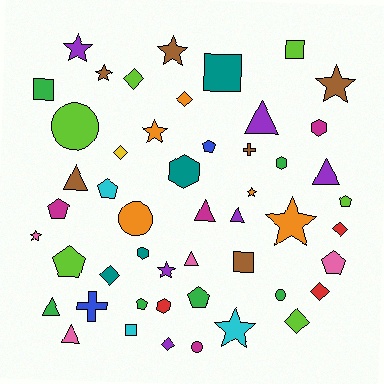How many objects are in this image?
There are 50 objects.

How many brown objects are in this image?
There are 6 brown objects.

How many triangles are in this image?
There are 8 triangles.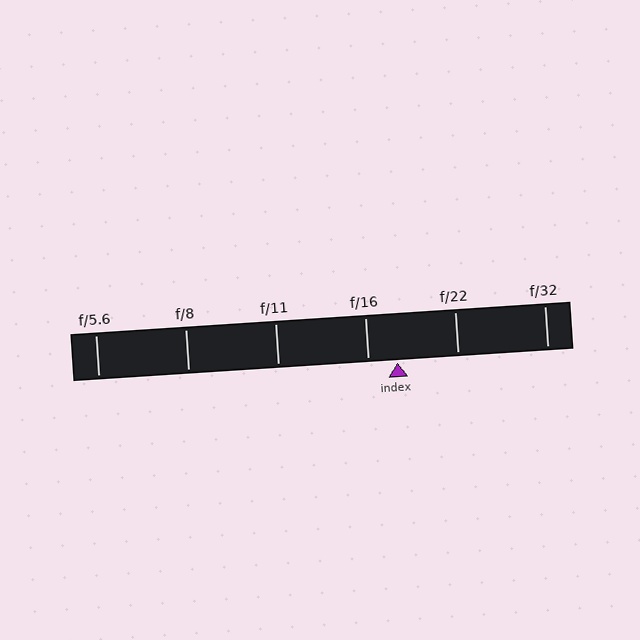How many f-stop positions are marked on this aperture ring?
There are 6 f-stop positions marked.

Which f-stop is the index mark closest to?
The index mark is closest to f/16.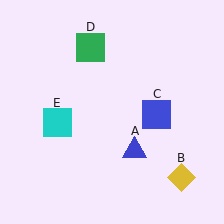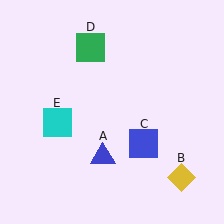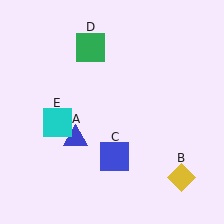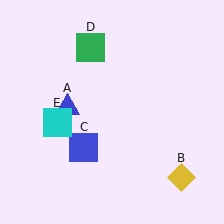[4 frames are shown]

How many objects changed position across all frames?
2 objects changed position: blue triangle (object A), blue square (object C).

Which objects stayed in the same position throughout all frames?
Yellow diamond (object B) and green square (object D) and cyan square (object E) remained stationary.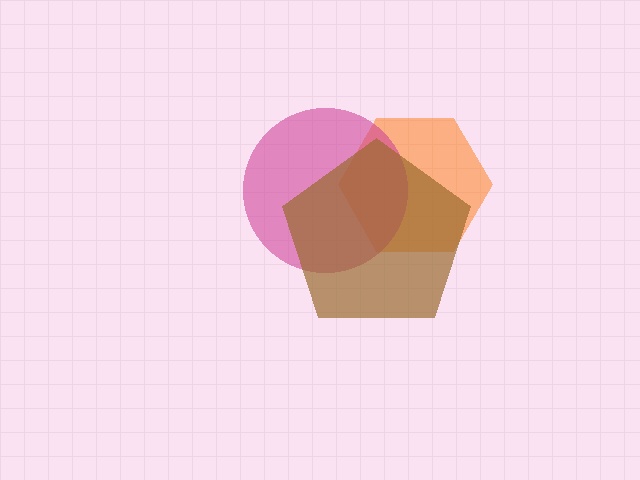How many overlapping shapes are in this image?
There are 3 overlapping shapes in the image.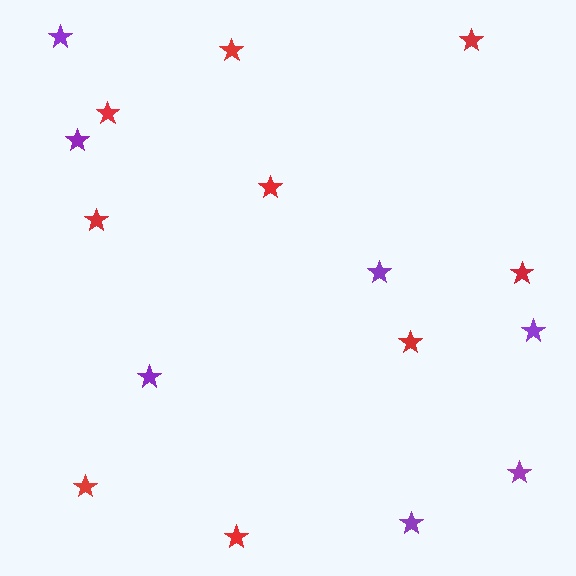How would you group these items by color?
There are 2 groups: one group of purple stars (7) and one group of red stars (9).